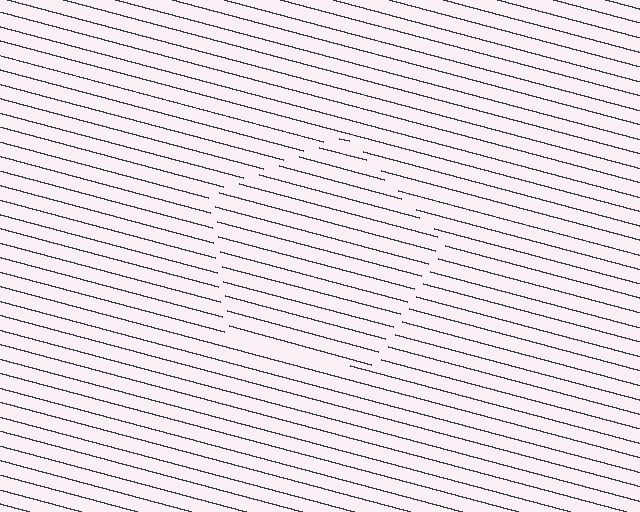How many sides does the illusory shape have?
5 sides — the line-ends trace a pentagon.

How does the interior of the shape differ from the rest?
The interior of the shape contains the same grating, shifted by half a period — the contour is defined by the phase discontinuity where line-ends from the inner and outer gratings abut.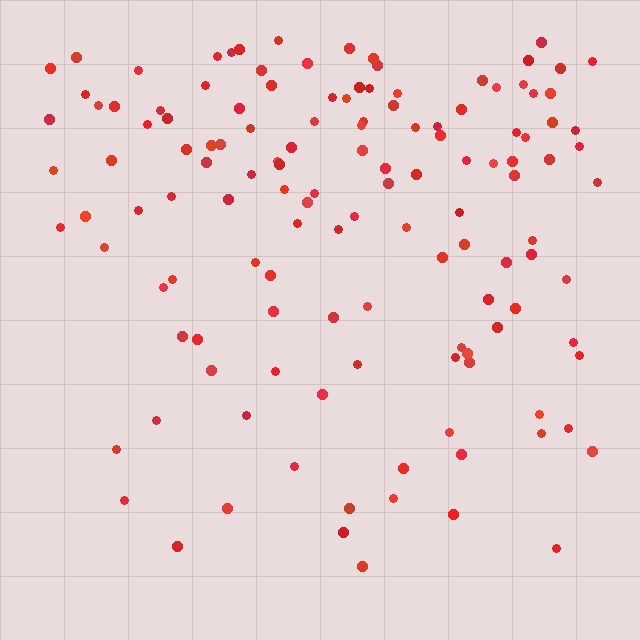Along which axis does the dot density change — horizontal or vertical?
Vertical.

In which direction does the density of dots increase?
From bottom to top, with the top side densest.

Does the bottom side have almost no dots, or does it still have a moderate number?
Still a moderate number, just noticeably fewer than the top.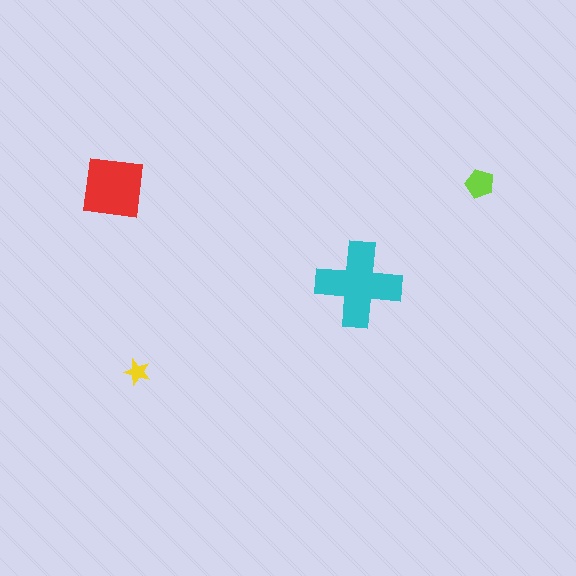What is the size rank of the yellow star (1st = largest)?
4th.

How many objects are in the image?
There are 4 objects in the image.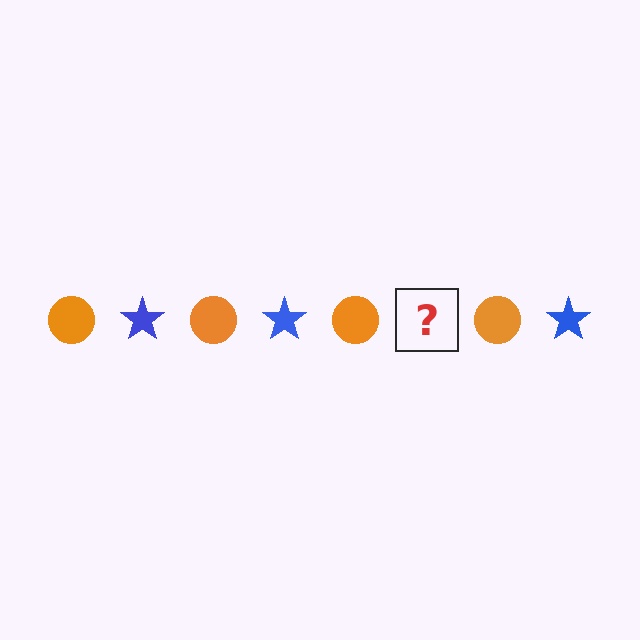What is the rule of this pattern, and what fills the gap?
The rule is that the pattern alternates between orange circle and blue star. The gap should be filled with a blue star.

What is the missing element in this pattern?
The missing element is a blue star.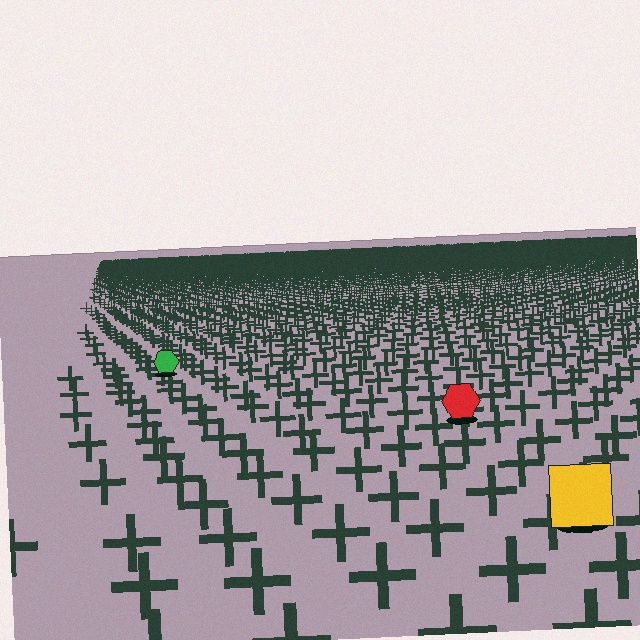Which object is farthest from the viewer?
The green hexagon is farthest from the viewer. It appears smaller and the ground texture around it is denser.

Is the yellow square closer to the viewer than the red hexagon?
Yes. The yellow square is closer — you can tell from the texture gradient: the ground texture is coarser near it.